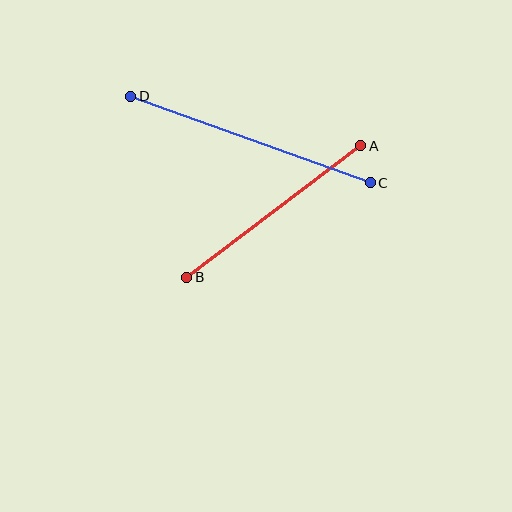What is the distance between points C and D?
The distance is approximately 254 pixels.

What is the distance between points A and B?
The distance is approximately 218 pixels.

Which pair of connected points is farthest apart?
Points C and D are farthest apart.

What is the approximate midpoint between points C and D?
The midpoint is at approximately (250, 139) pixels.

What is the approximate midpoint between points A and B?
The midpoint is at approximately (274, 211) pixels.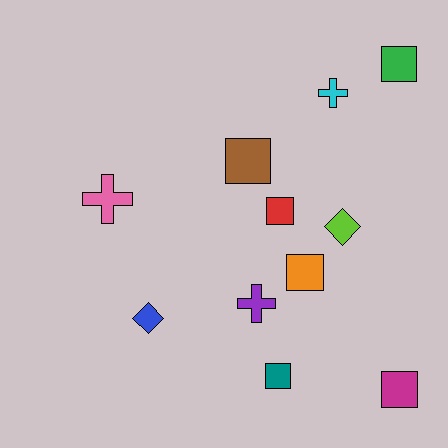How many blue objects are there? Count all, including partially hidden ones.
There is 1 blue object.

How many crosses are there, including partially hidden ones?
There are 3 crosses.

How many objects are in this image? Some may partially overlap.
There are 11 objects.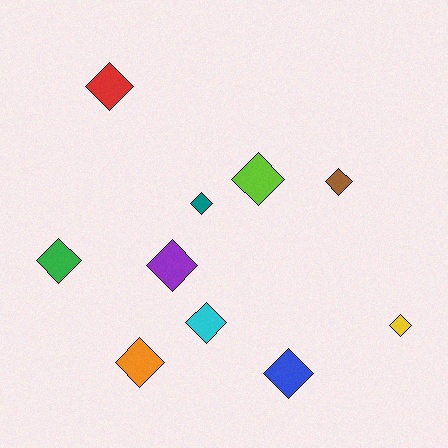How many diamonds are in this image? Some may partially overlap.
There are 10 diamonds.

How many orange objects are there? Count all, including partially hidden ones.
There is 1 orange object.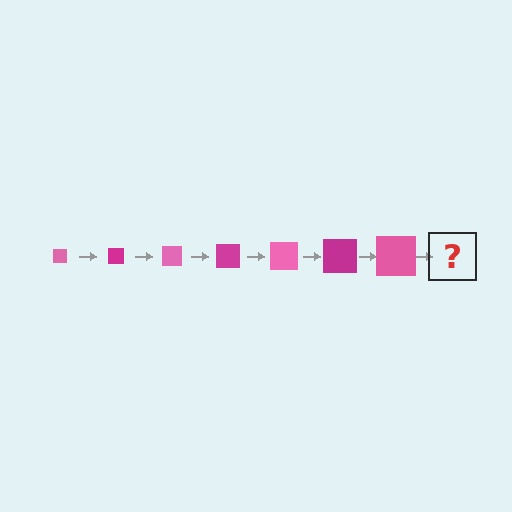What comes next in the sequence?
The next element should be a magenta square, larger than the previous one.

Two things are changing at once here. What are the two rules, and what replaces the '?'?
The two rules are that the square grows larger each step and the color cycles through pink and magenta. The '?' should be a magenta square, larger than the previous one.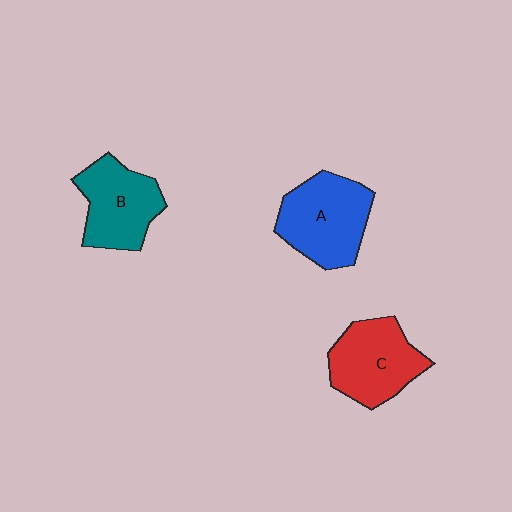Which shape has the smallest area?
Shape B (teal).